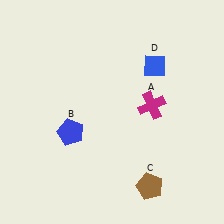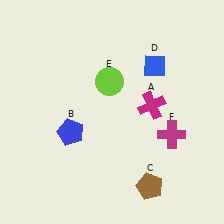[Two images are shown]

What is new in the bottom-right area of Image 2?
A magenta cross (F) was added in the bottom-right area of Image 2.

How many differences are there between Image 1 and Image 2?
There are 2 differences between the two images.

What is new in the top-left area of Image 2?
A lime circle (E) was added in the top-left area of Image 2.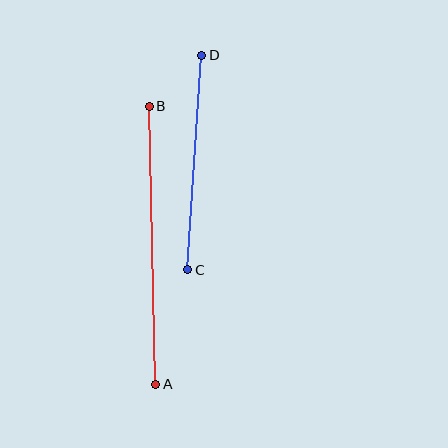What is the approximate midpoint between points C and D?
The midpoint is at approximately (195, 163) pixels.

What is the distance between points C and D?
The distance is approximately 215 pixels.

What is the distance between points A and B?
The distance is approximately 278 pixels.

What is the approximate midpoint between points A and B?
The midpoint is at approximately (152, 245) pixels.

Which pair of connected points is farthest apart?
Points A and B are farthest apart.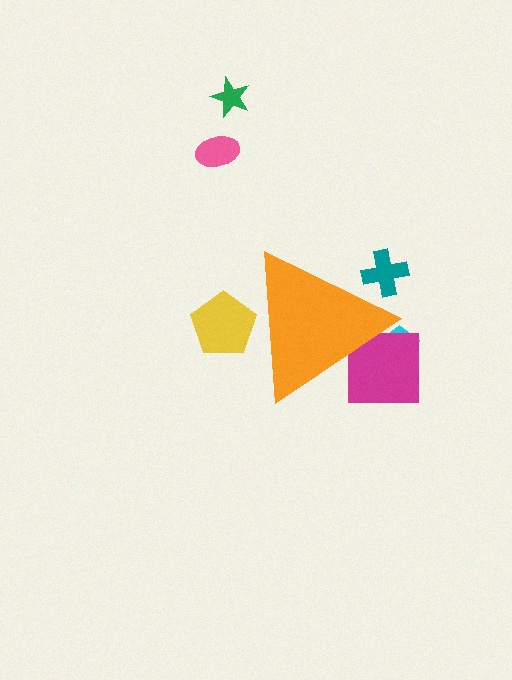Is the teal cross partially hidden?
Yes, the teal cross is partially hidden behind the orange triangle.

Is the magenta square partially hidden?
Yes, the magenta square is partially hidden behind the orange triangle.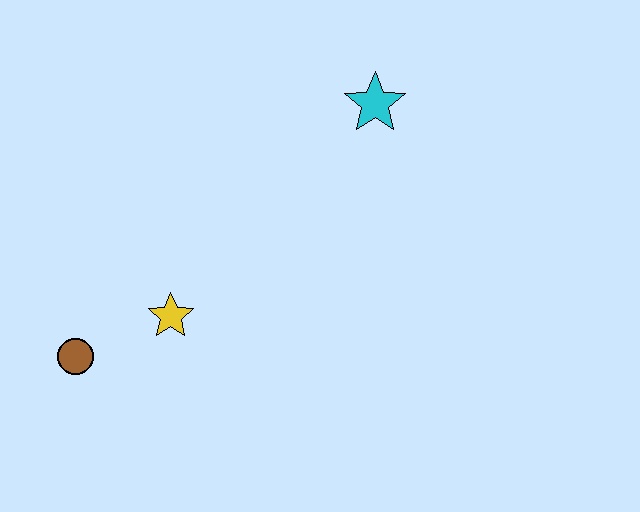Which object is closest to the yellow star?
The brown circle is closest to the yellow star.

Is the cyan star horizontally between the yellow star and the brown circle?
No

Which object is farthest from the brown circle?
The cyan star is farthest from the brown circle.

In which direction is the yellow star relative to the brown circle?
The yellow star is to the right of the brown circle.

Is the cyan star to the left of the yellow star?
No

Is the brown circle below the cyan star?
Yes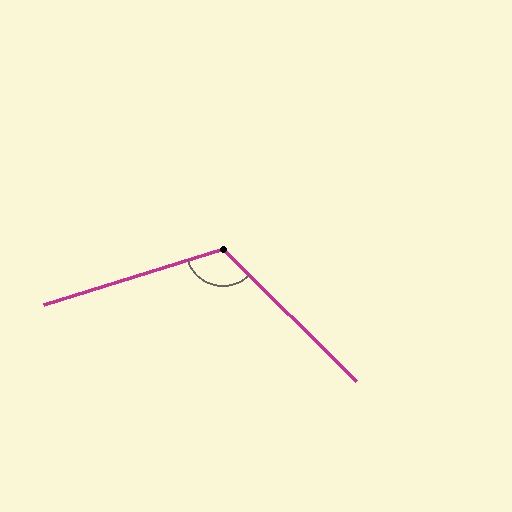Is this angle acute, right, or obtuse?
It is obtuse.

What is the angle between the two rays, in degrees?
Approximately 118 degrees.